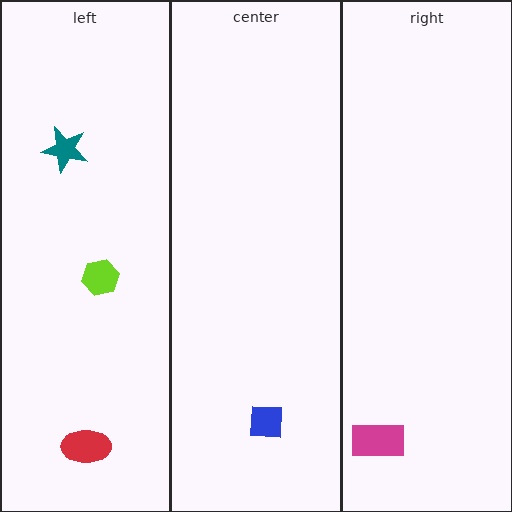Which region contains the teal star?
The left region.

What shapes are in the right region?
The magenta rectangle.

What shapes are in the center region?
The blue square.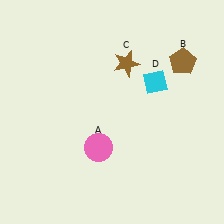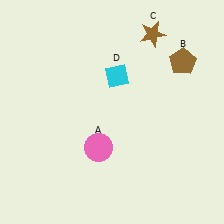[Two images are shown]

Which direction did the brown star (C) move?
The brown star (C) moved up.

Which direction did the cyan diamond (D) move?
The cyan diamond (D) moved left.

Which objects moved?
The objects that moved are: the brown star (C), the cyan diamond (D).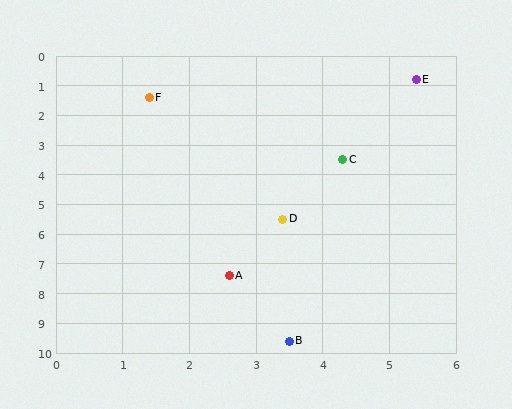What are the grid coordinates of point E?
Point E is at approximately (5.4, 0.8).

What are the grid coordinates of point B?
Point B is at approximately (3.5, 9.6).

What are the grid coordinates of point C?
Point C is at approximately (4.3, 3.5).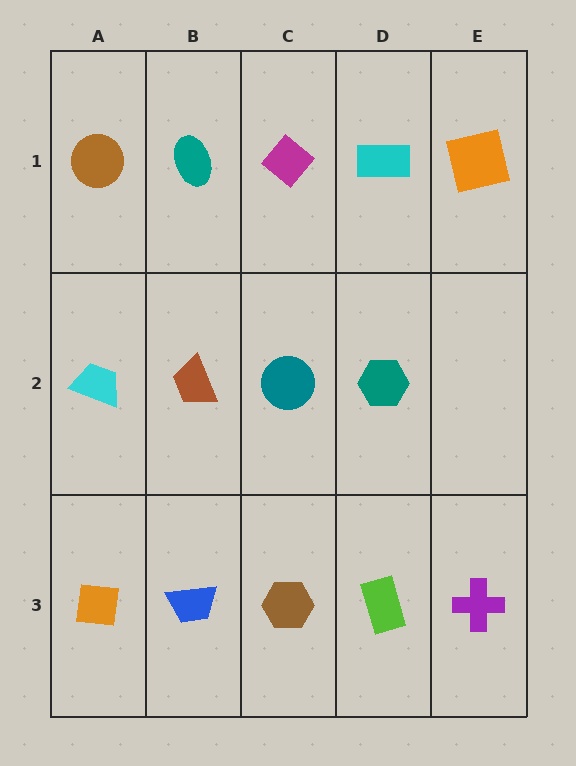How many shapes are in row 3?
5 shapes.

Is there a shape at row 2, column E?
No, that cell is empty.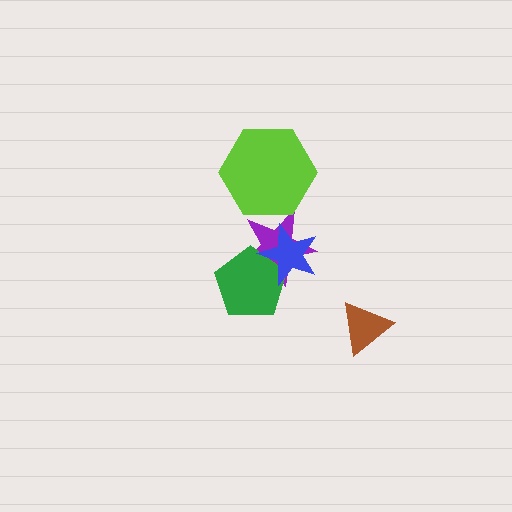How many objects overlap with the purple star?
3 objects overlap with the purple star.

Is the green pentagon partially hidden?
Yes, it is partially covered by another shape.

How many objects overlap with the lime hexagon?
1 object overlaps with the lime hexagon.